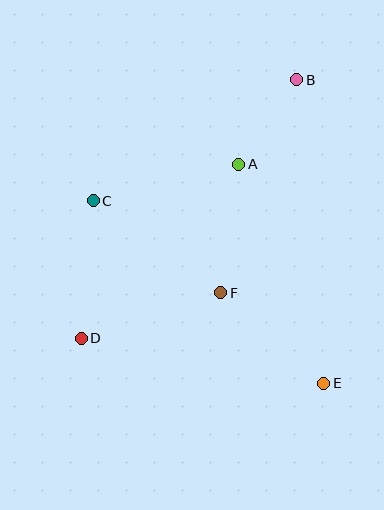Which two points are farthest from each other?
Points B and D are farthest from each other.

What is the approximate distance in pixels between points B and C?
The distance between B and C is approximately 237 pixels.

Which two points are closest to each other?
Points A and B are closest to each other.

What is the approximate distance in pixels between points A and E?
The distance between A and E is approximately 235 pixels.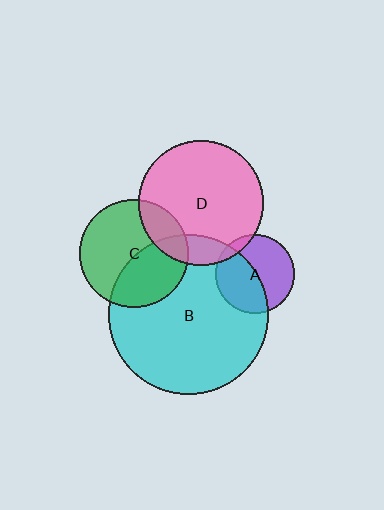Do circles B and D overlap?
Yes.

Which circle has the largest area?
Circle B (cyan).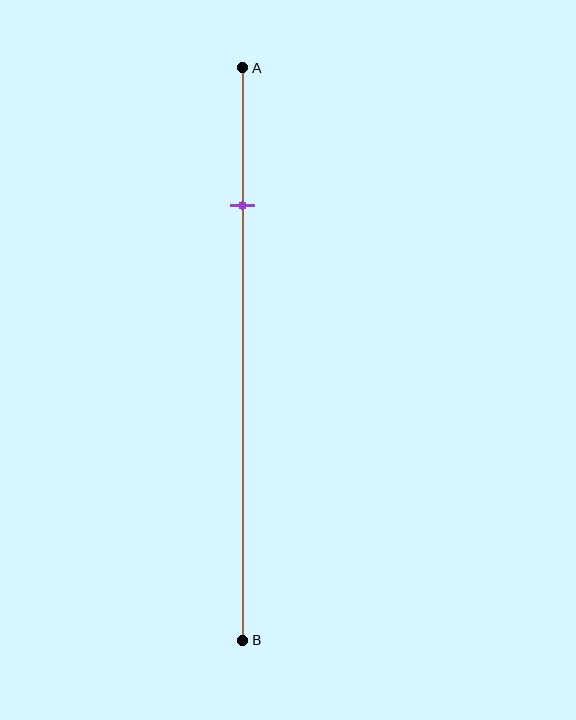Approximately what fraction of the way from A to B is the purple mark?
The purple mark is approximately 25% of the way from A to B.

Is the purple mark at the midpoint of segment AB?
No, the mark is at about 25% from A, not at the 50% midpoint.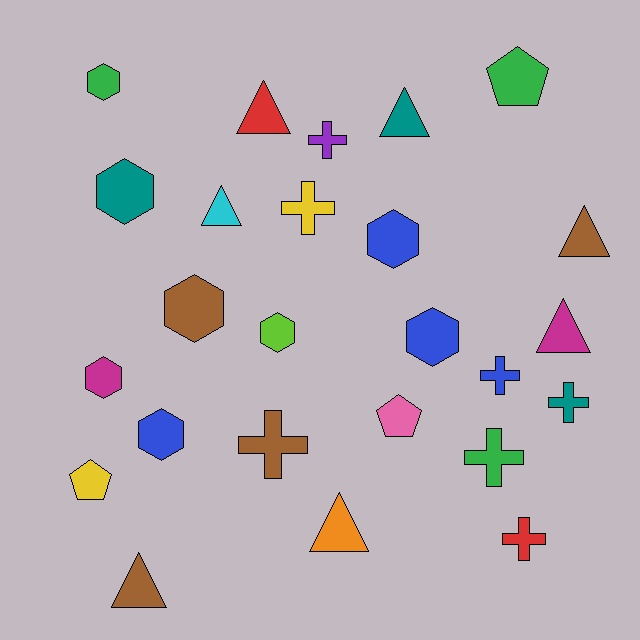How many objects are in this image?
There are 25 objects.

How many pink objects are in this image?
There is 1 pink object.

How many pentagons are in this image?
There are 3 pentagons.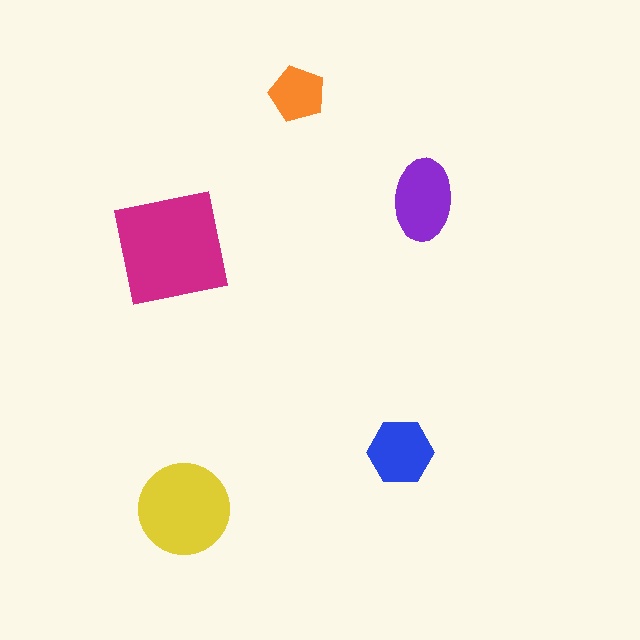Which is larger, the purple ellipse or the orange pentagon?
The purple ellipse.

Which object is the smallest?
The orange pentagon.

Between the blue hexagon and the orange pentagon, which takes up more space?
The blue hexagon.